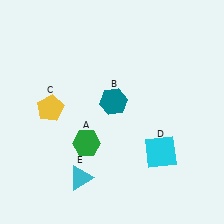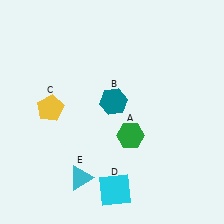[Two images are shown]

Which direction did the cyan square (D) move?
The cyan square (D) moved left.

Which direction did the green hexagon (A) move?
The green hexagon (A) moved right.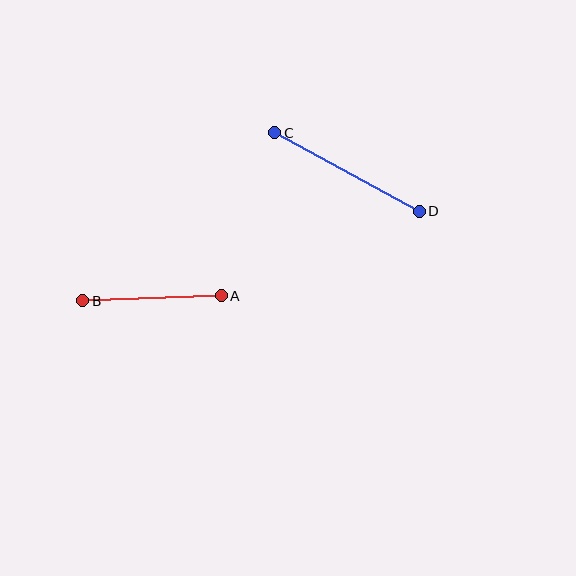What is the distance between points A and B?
The distance is approximately 138 pixels.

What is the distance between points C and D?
The distance is approximately 165 pixels.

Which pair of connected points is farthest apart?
Points C and D are farthest apart.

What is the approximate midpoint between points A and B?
The midpoint is at approximately (152, 298) pixels.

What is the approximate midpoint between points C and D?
The midpoint is at approximately (347, 172) pixels.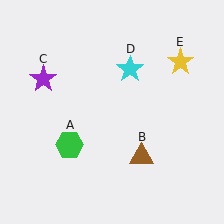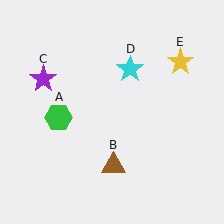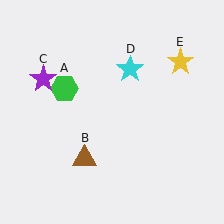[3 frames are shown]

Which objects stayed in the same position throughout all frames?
Purple star (object C) and cyan star (object D) and yellow star (object E) remained stationary.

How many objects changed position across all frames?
2 objects changed position: green hexagon (object A), brown triangle (object B).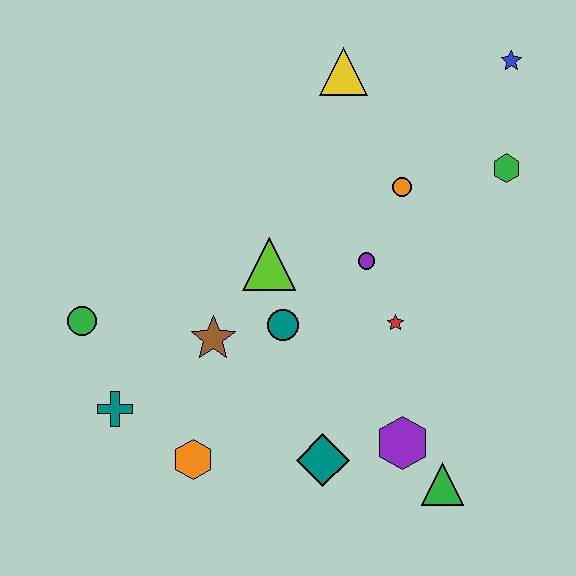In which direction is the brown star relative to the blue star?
The brown star is to the left of the blue star.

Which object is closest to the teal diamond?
The purple hexagon is closest to the teal diamond.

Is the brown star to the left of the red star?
Yes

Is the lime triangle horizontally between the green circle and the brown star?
No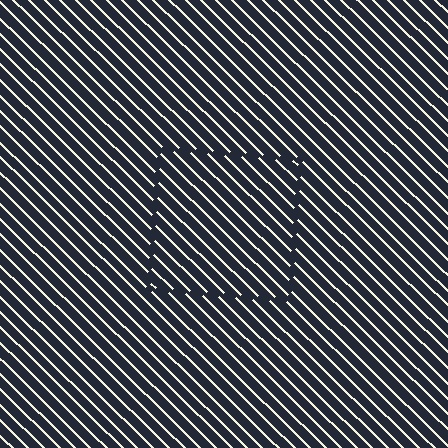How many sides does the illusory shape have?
4 sides — the line-ends trace a square.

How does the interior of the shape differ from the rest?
The interior of the shape contains the same grating, shifted by half a period — the contour is defined by the phase discontinuity where line-ends from the inner and outer gratings abut.